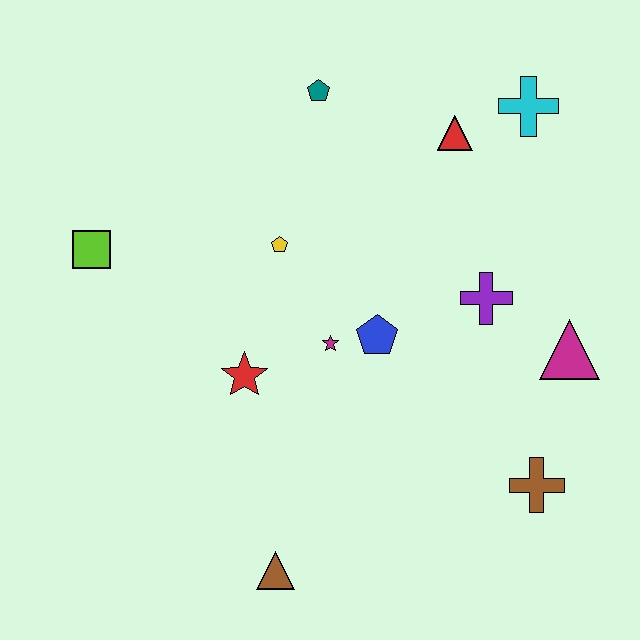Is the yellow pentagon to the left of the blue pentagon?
Yes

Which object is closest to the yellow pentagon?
The magenta star is closest to the yellow pentagon.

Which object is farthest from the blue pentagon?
The lime square is farthest from the blue pentagon.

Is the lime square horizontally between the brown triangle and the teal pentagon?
No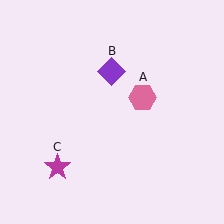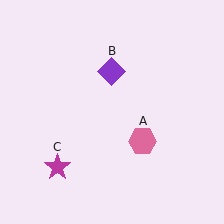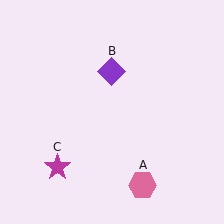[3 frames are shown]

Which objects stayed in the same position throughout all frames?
Purple diamond (object B) and magenta star (object C) remained stationary.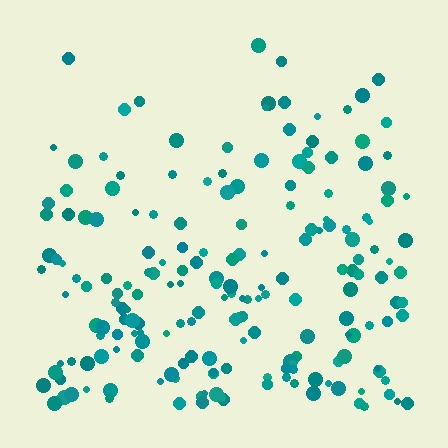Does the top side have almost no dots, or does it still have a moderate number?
Still a moderate number, just noticeably fewer than the bottom.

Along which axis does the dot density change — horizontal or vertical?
Vertical.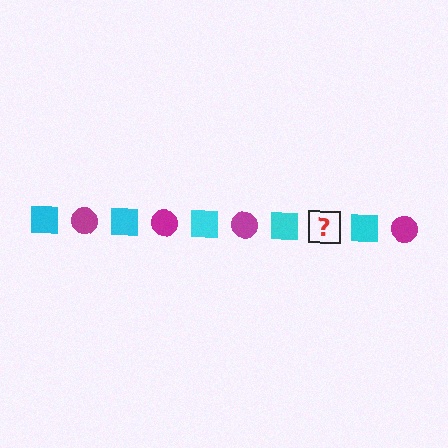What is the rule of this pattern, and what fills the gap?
The rule is that the pattern alternates between cyan square and magenta circle. The gap should be filled with a magenta circle.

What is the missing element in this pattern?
The missing element is a magenta circle.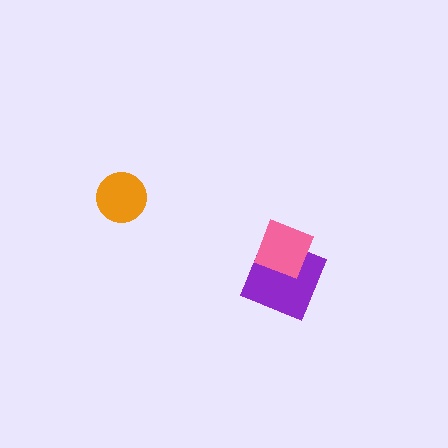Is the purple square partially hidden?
Yes, it is partially covered by another shape.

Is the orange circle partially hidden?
No, no other shape covers it.